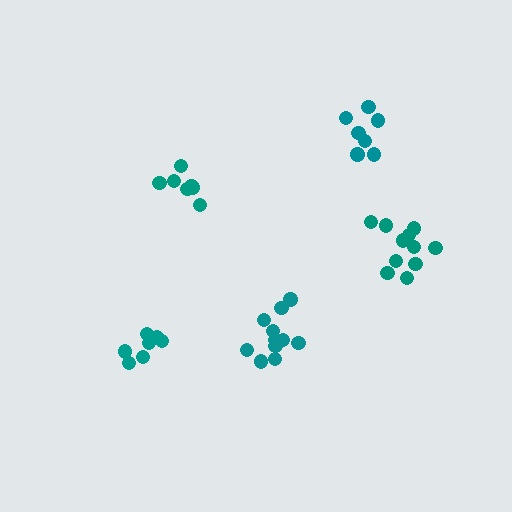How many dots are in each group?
Group 1: 7 dots, Group 2: 7 dots, Group 3: 11 dots, Group 4: 7 dots, Group 5: 11 dots (43 total).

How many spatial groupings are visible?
There are 5 spatial groupings.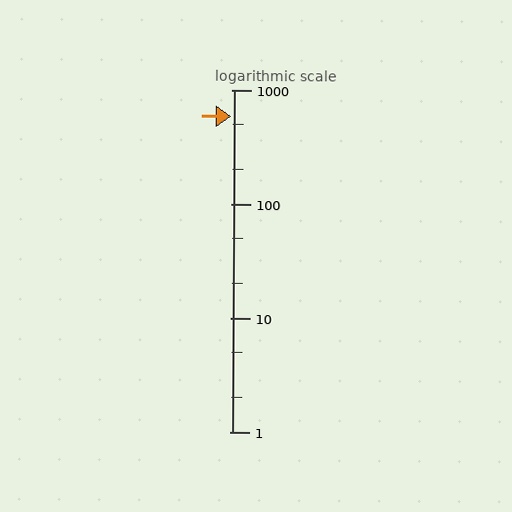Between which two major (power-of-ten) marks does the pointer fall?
The pointer is between 100 and 1000.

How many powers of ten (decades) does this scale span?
The scale spans 3 decades, from 1 to 1000.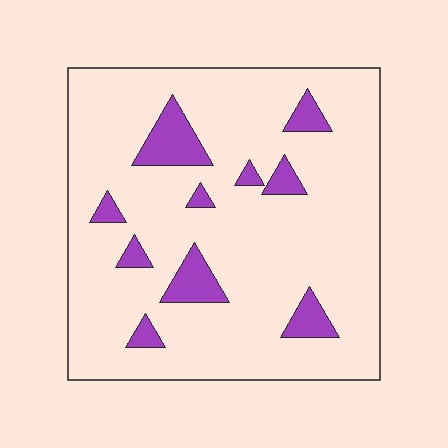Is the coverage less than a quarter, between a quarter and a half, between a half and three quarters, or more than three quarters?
Less than a quarter.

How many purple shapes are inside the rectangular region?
10.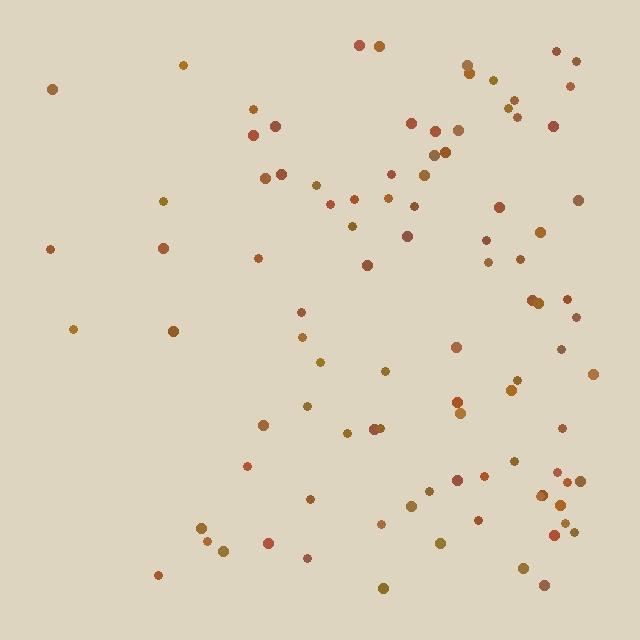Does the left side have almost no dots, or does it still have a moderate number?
Still a moderate number, just noticeably fewer than the right.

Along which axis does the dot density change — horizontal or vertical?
Horizontal.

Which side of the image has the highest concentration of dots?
The right.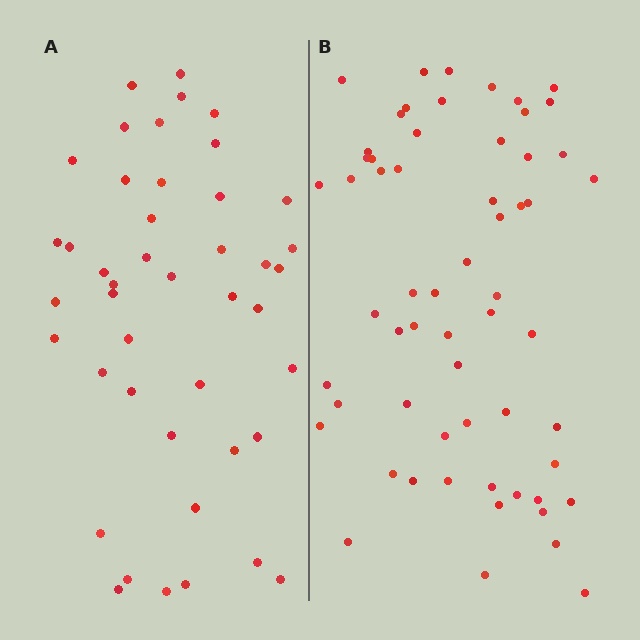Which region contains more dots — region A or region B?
Region B (the right region) has more dots.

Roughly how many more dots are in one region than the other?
Region B has approximately 15 more dots than region A.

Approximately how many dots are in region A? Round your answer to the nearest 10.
About 40 dots. (The exact count is 44, which rounds to 40.)